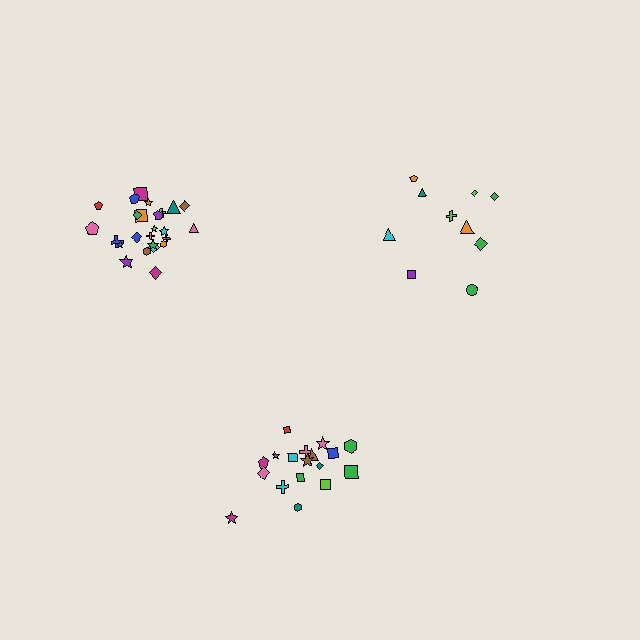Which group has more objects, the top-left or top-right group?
The top-left group.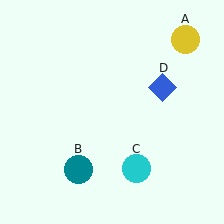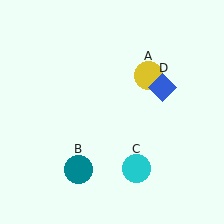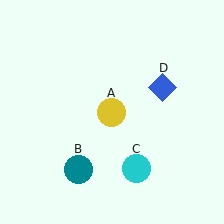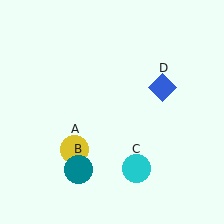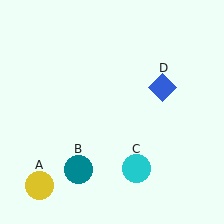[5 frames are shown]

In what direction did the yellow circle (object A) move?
The yellow circle (object A) moved down and to the left.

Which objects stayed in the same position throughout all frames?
Teal circle (object B) and cyan circle (object C) and blue diamond (object D) remained stationary.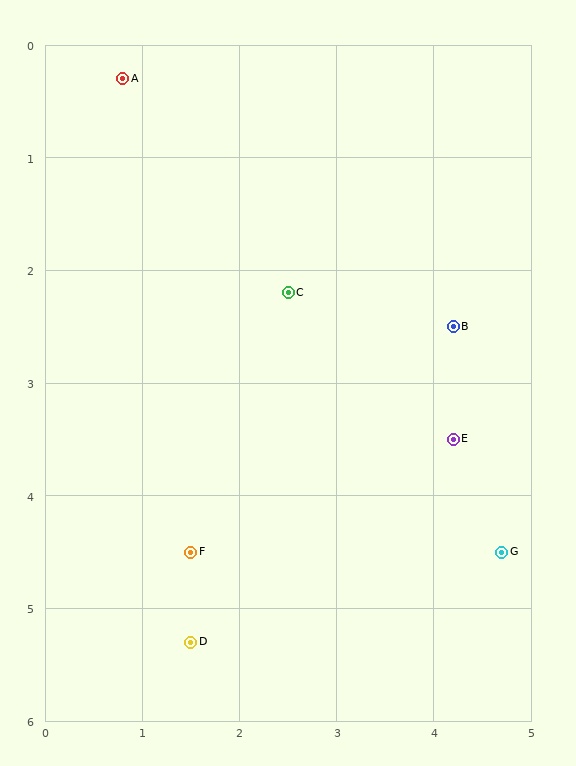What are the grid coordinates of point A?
Point A is at approximately (0.8, 0.3).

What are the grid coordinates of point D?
Point D is at approximately (1.5, 5.3).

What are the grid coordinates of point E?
Point E is at approximately (4.2, 3.5).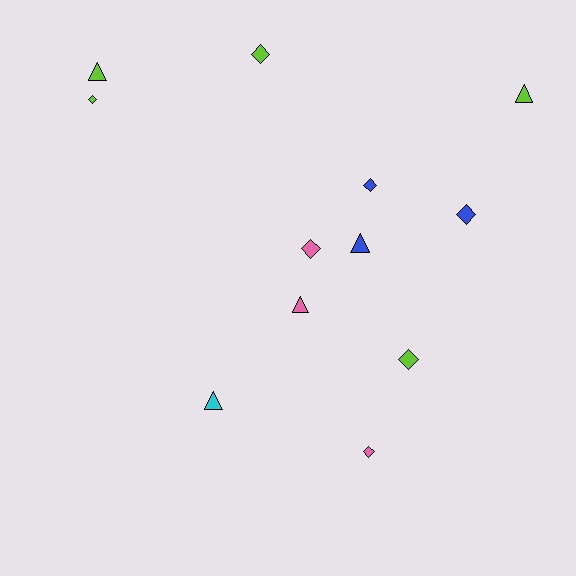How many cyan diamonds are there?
There are no cyan diamonds.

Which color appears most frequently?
Lime, with 5 objects.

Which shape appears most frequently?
Diamond, with 7 objects.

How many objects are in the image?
There are 12 objects.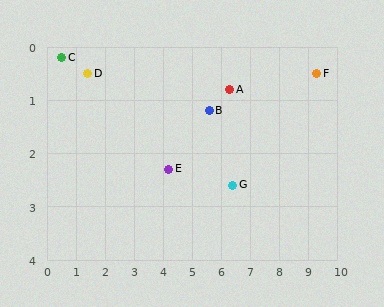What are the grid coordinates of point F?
Point F is at approximately (9.3, 0.5).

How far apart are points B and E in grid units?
Points B and E are about 1.8 grid units apart.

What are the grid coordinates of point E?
Point E is at approximately (4.2, 2.3).